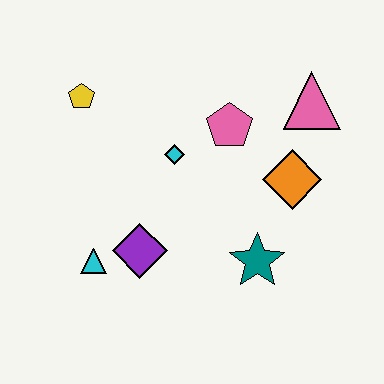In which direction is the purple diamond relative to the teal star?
The purple diamond is to the left of the teal star.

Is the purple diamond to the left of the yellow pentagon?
No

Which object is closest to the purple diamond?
The cyan triangle is closest to the purple diamond.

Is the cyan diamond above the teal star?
Yes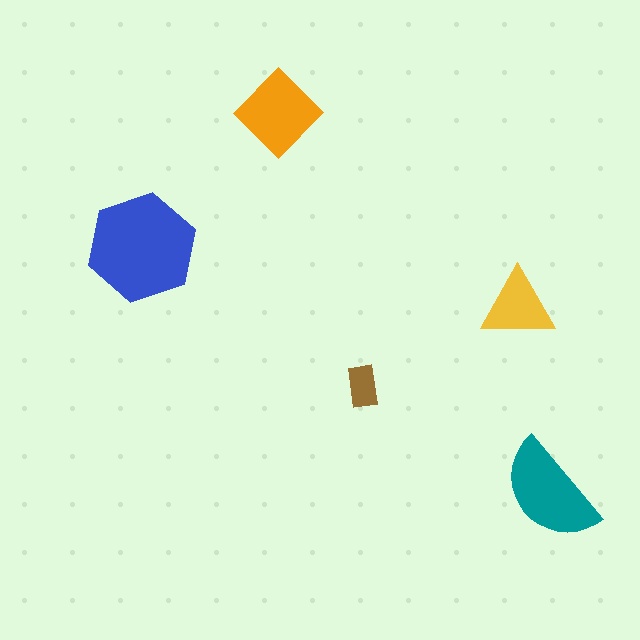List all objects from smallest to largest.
The brown rectangle, the yellow triangle, the orange diamond, the teal semicircle, the blue hexagon.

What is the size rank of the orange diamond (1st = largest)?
3rd.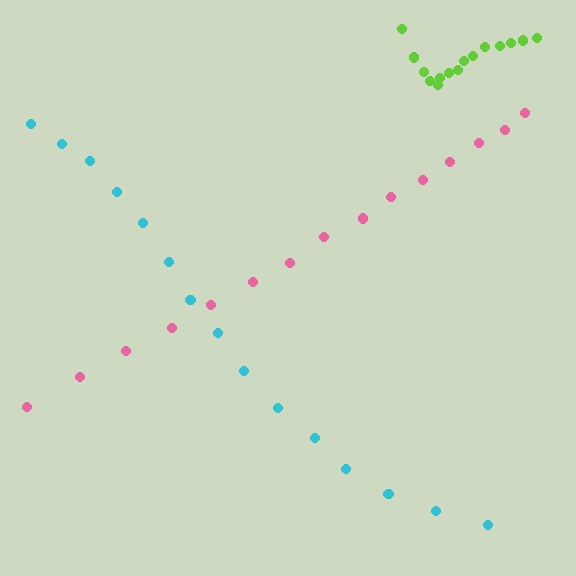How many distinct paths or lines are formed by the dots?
There are 3 distinct paths.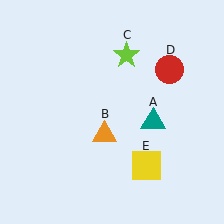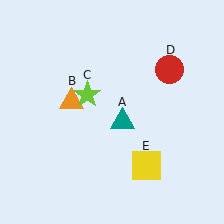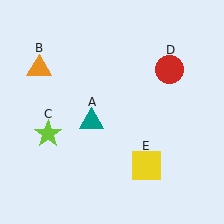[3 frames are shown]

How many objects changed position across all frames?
3 objects changed position: teal triangle (object A), orange triangle (object B), lime star (object C).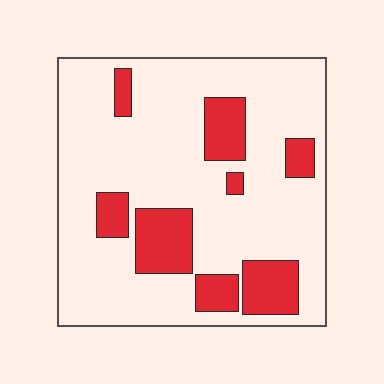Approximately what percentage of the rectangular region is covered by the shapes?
Approximately 20%.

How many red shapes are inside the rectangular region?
8.